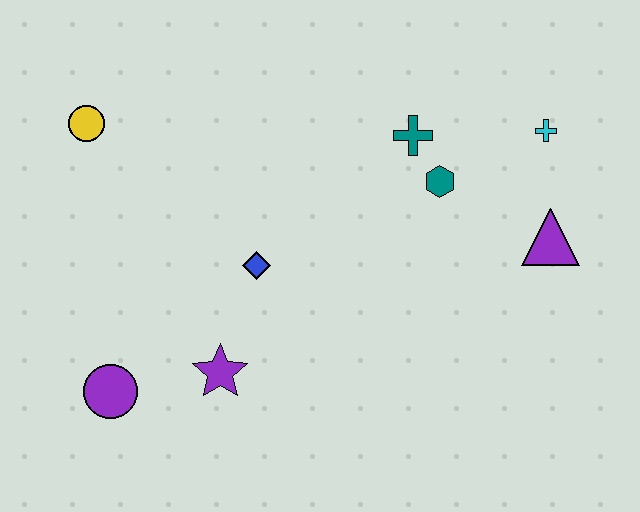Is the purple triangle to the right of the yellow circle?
Yes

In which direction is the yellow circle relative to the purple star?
The yellow circle is above the purple star.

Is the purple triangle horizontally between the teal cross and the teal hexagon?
No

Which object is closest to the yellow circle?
The blue diamond is closest to the yellow circle.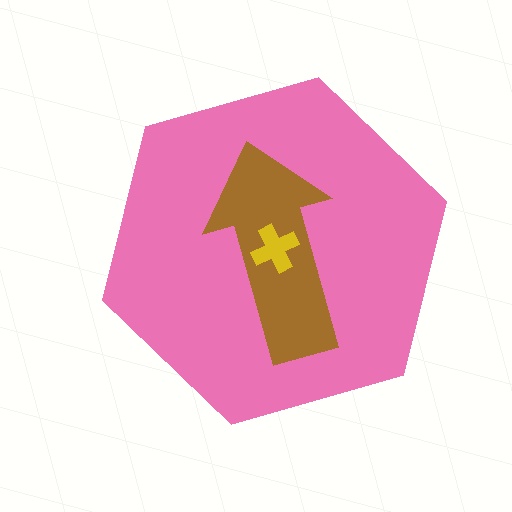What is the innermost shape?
The yellow cross.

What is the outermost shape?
The pink hexagon.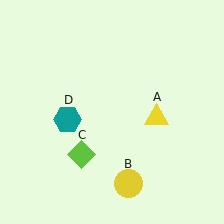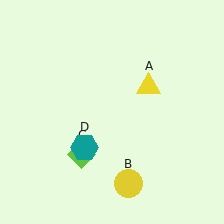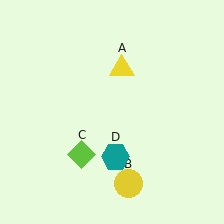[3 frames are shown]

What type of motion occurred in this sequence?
The yellow triangle (object A), teal hexagon (object D) rotated counterclockwise around the center of the scene.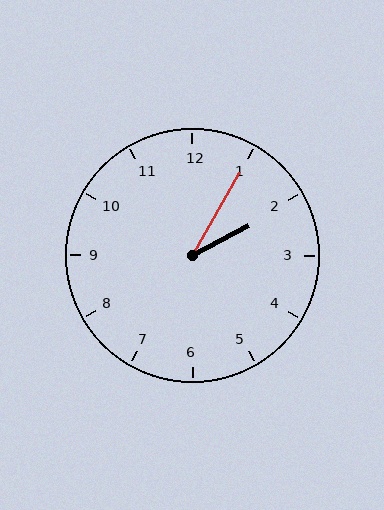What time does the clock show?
2:05.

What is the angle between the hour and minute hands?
Approximately 32 degrees.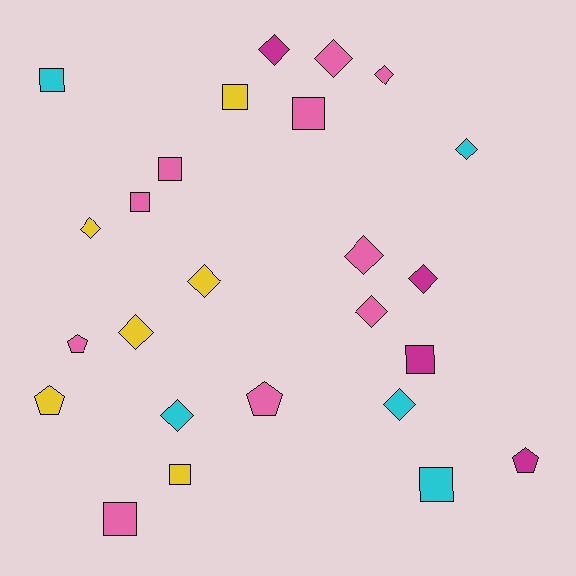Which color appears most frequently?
Pink, with 10 objects.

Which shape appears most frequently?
Diamond, with 12 objects.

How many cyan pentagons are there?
There are no cyan pentagons.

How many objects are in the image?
There are 25 objects.